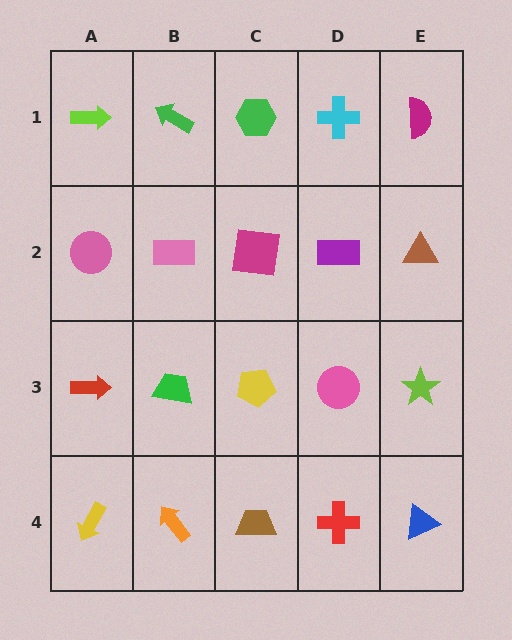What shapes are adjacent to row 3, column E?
A brown triangle (row 2, column E), a blue triangle (row 4, column E), a pink circle (row 3, column D).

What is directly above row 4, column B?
A green trapezoid.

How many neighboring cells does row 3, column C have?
4.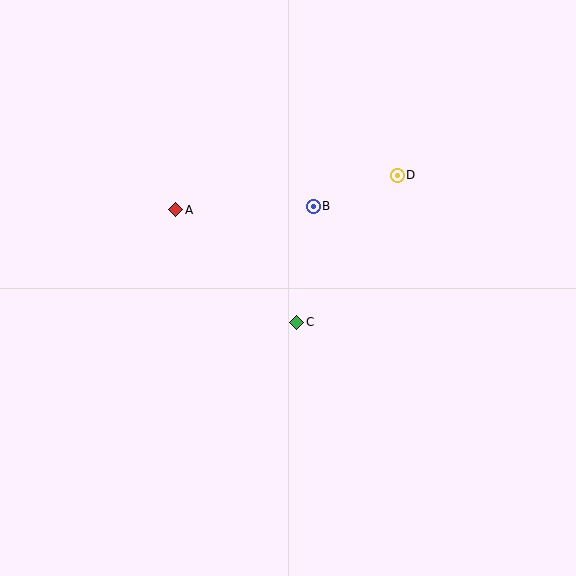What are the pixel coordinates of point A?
Point A is at (176, 210).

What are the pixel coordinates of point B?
Point B is at (313, 206).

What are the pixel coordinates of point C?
Point C is at (297, 322).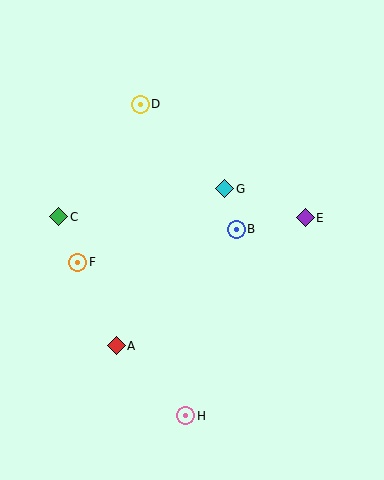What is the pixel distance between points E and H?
The distance between E and H is 231 pixels.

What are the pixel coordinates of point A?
Point A is at (116, 346).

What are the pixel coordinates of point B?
Point B is at (236, 229).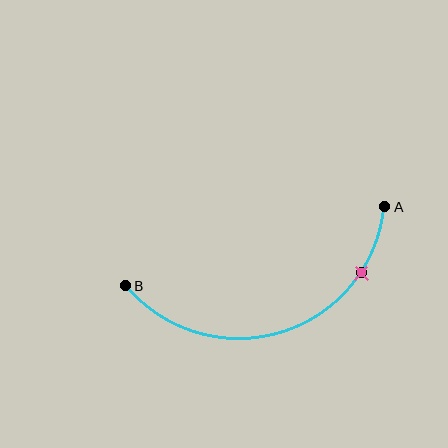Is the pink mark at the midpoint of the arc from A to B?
No. The pink mark lies on the arc but is closer to endpoint A. The arc midpoint would be at the point on the curve equidistant along the arc from both A and B.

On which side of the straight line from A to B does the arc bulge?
The arc bulges below the straight line connecting A and B.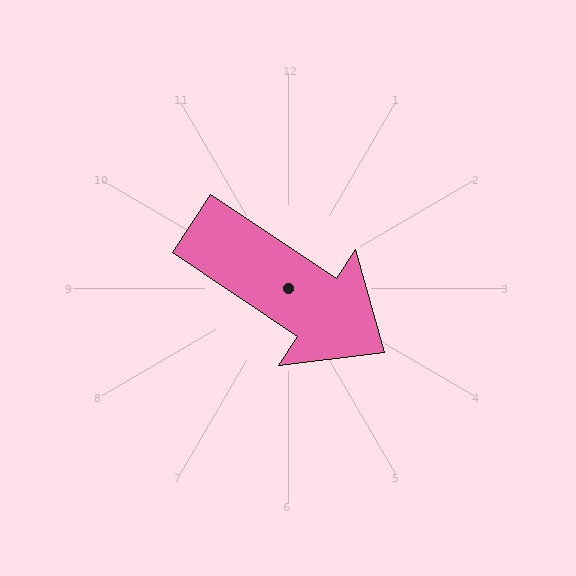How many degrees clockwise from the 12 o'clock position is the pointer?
Approximately 124 degrees.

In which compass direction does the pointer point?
Southeast.